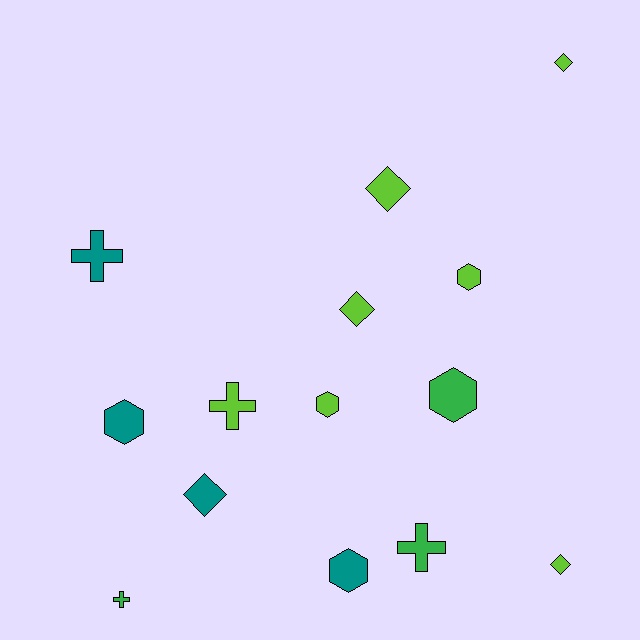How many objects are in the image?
There are 14 objects.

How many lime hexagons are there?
There are 2 lime hexagons.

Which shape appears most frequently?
Diamond, with 5 objects.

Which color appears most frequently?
Lime, with 7 objects.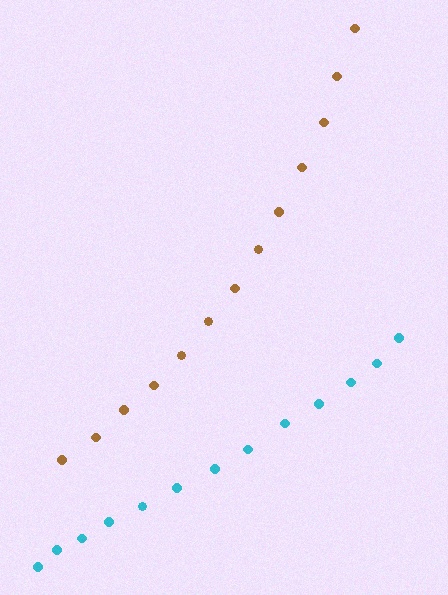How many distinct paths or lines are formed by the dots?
There are 2 distinct paths.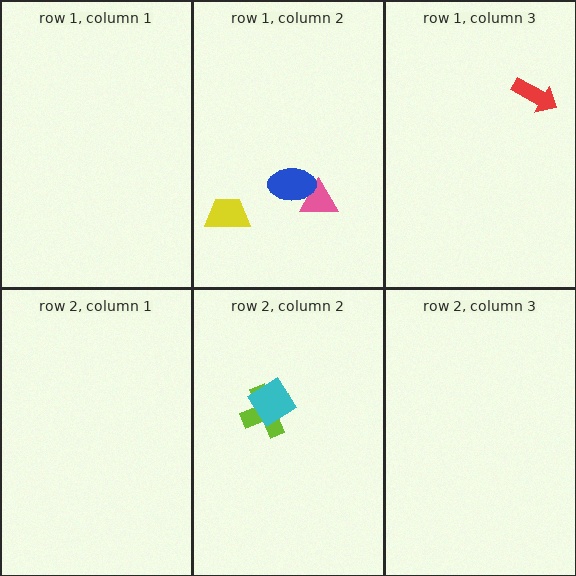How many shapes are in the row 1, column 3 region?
1.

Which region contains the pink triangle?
The row 1, column 2 region.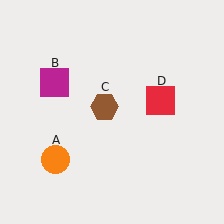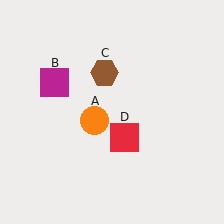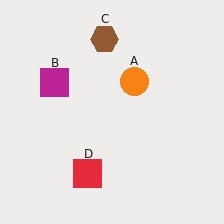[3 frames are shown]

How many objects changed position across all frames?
3 objects changed position: orange circle (object A), brown hexagon (object C), red square (object D).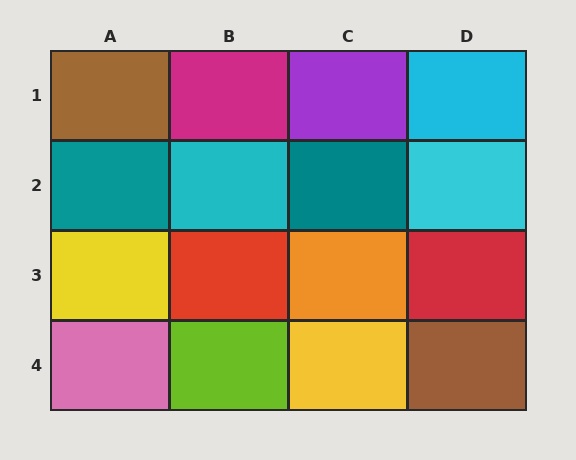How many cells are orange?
1 cell is orange.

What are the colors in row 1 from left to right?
Brown, magenta, purple, cyan.